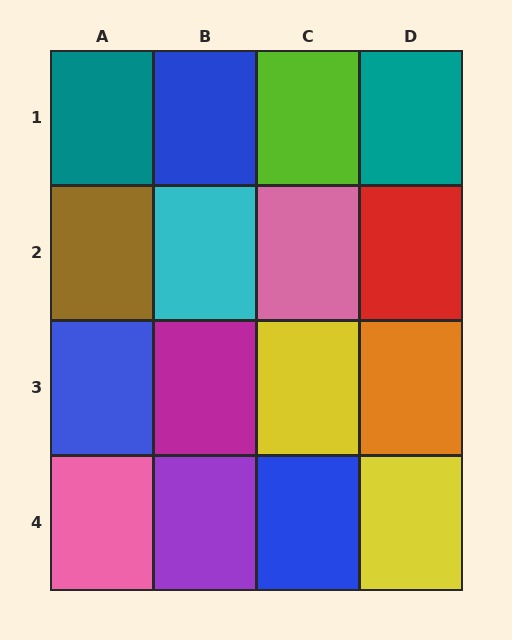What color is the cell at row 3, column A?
Blue.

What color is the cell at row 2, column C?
Pink.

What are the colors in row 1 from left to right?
Teal, blue, lime, teal.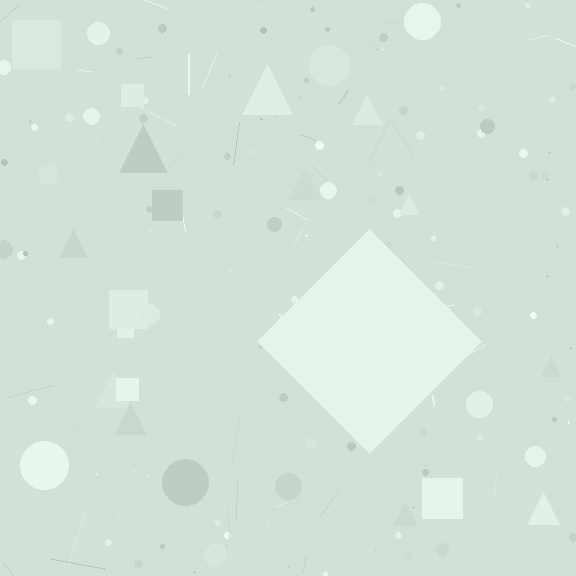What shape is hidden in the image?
A diamond is hidden in the image.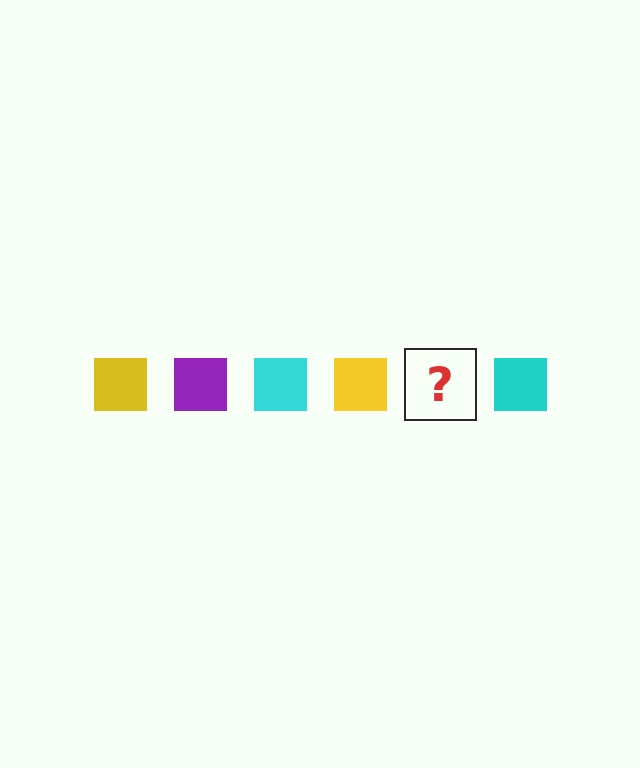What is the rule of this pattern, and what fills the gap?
The rule is that the pattern cycles through yellow, purple, cyan squares. The gap should be filled with a purple square.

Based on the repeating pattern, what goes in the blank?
The blank should be a purple square.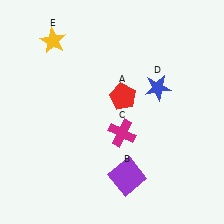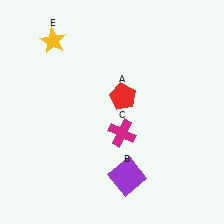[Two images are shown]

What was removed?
The blue star (D) was removed in Image 2.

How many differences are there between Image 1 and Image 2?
There is 1 difference between the two images.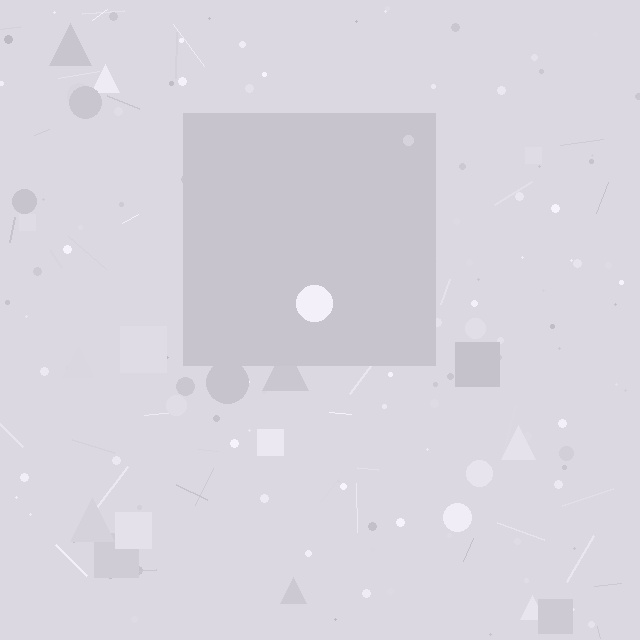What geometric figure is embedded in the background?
A square is embedded in the background.